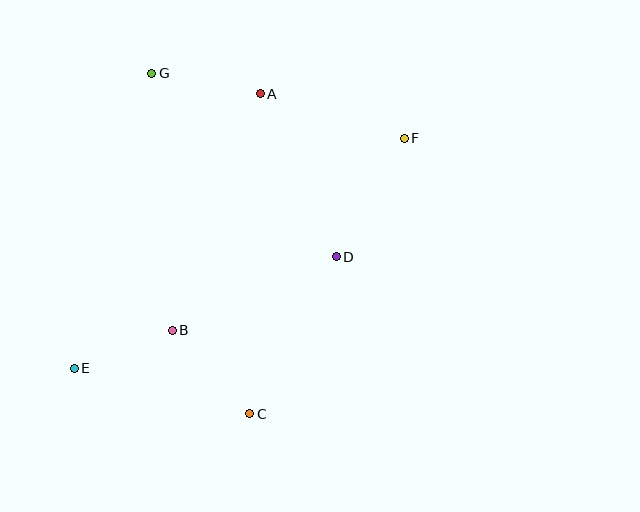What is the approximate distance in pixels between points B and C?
The distance between B and C is approximately 114 pixels.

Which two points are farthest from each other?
Points E and F are farthest from each other.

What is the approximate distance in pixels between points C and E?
The distance between C and E is approximately 182 pixels.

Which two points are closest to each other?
Points B and E are closest to each other.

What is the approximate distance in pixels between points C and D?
The distance between C and D is approximately 179 pixels.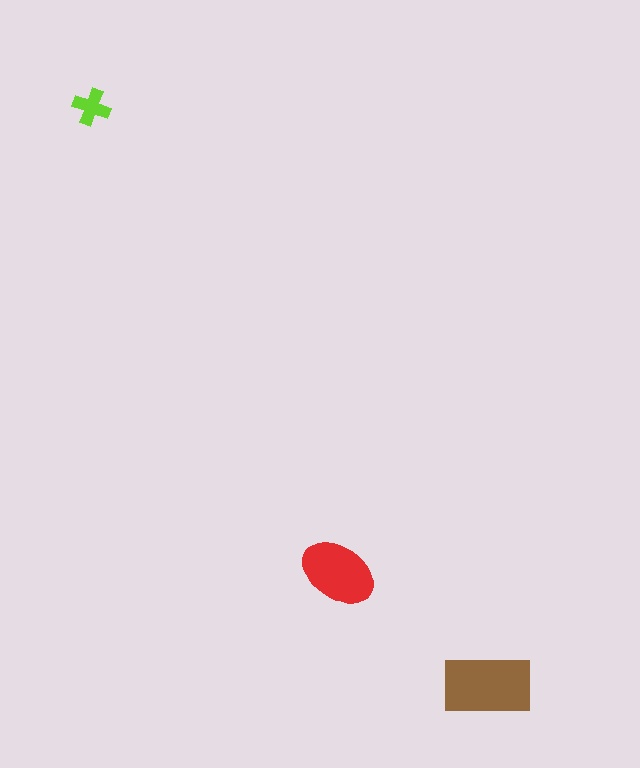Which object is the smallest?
The lime cross.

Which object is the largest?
The brown rectangle.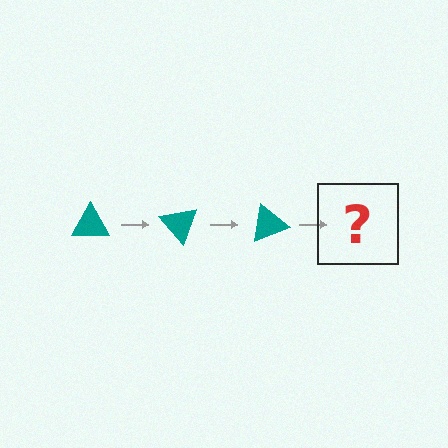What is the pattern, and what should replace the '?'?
The pattern is that the triangle rotates 50 degrees each step. The '?' should be a teal triangle rotated 150 degrees.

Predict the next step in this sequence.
The next step is a teal triangle rotated 150 degrees.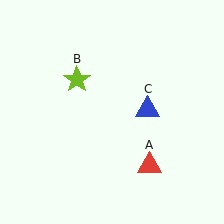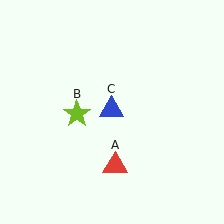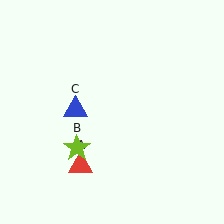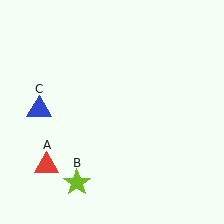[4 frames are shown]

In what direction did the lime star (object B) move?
The lime star (object B) moved down.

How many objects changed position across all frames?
3 objects changed position: red triangle (object A), lime star (object B), blue triangle (object C).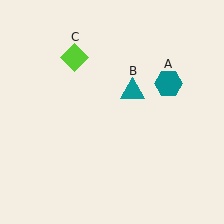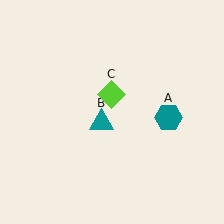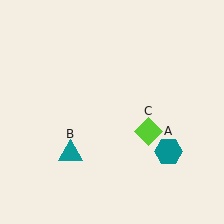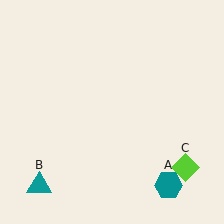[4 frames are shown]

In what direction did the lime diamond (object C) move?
The lime diamond (object C) moved down and to the right.